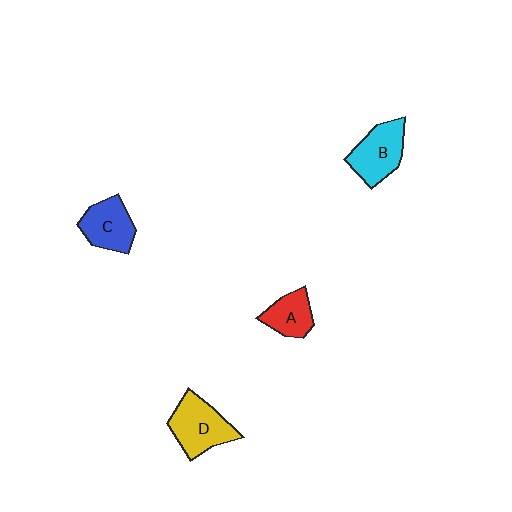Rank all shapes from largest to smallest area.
From largest to smallest: D (yellow), B (cyan), C (blue), A (red).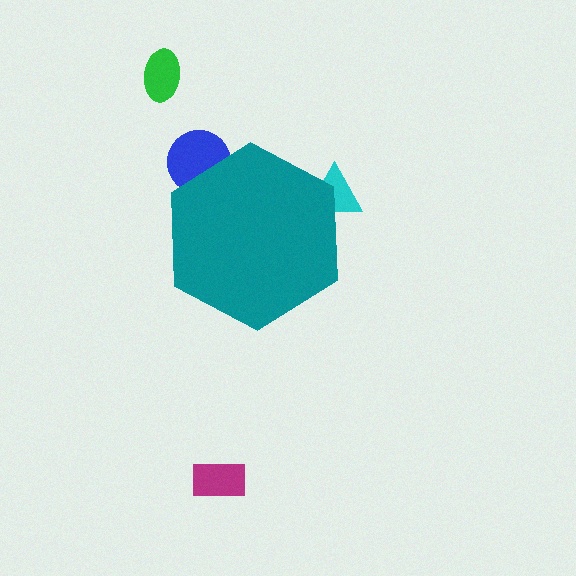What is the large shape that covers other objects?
A teal hexagon.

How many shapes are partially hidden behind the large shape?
2 shapes are partially hidden.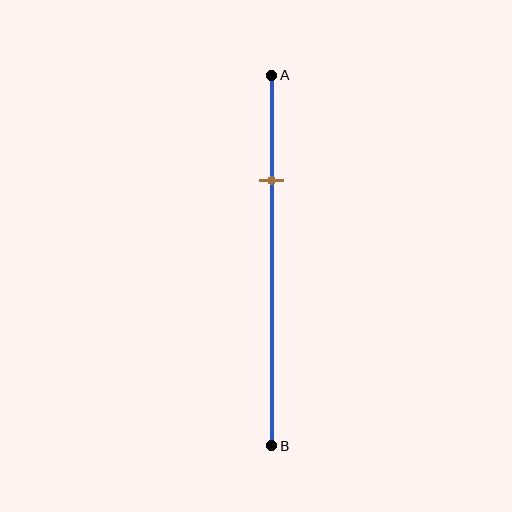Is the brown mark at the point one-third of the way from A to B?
No, the mark is at about 30% from A, not at the 33% one-third point.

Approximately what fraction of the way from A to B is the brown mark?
The brown mark is approximately 30% of the way from A to B.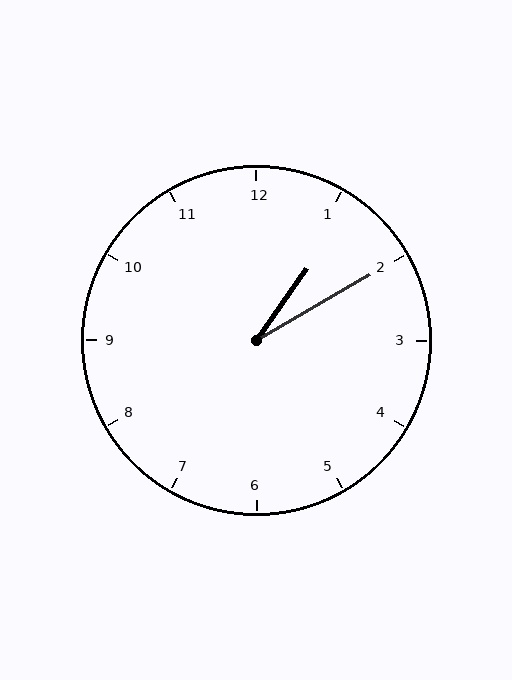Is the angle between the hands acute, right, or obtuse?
It is acute.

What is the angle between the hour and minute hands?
Approximately 25 degrees.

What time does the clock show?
1:10.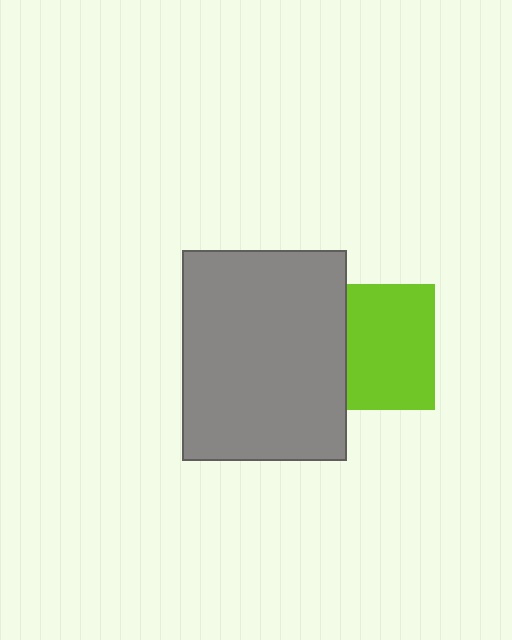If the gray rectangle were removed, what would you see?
You would see the complete lime square.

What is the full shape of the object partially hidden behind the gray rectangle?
The partially hidden object is a lime square.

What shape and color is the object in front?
The object in front is a gray rectangle.